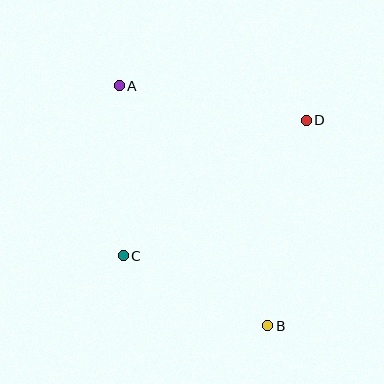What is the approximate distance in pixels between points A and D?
The distance between A and D is approximately 190 pixels.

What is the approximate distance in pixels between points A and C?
The distance between A and C is approximately 170 pixels.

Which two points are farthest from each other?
Points A and B are farthest from each other.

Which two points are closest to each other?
Points B and C are closest to each other.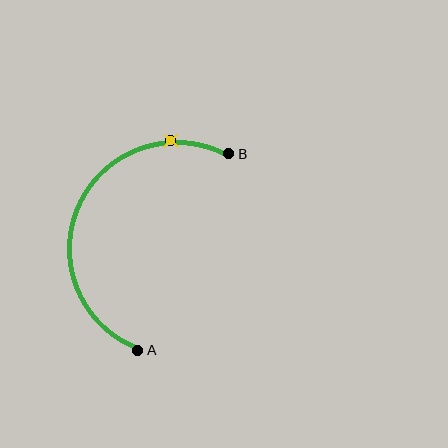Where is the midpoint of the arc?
The arc midpoint is the point on the curve farthest from the straight line joining A and B. It sits to the left of that line.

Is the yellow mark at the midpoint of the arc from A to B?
No. The yellow mark lies on the arc but is closer to endpoint B. The arc midpoint would be at the point on the curve equidistant along the arc from both A and B.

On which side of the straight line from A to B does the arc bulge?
The arc bulges to the left of the straight line connecting A and B.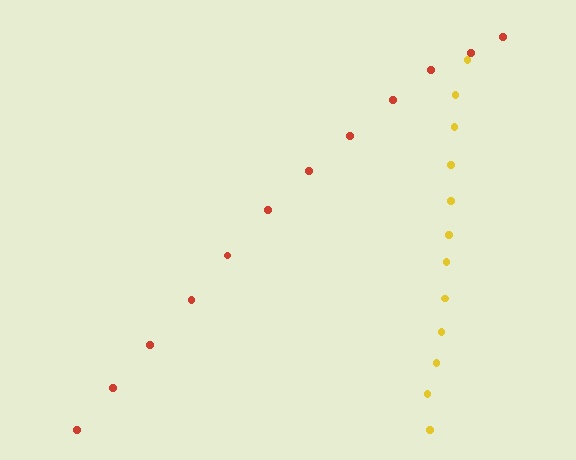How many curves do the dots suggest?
There are 2 distinct paths.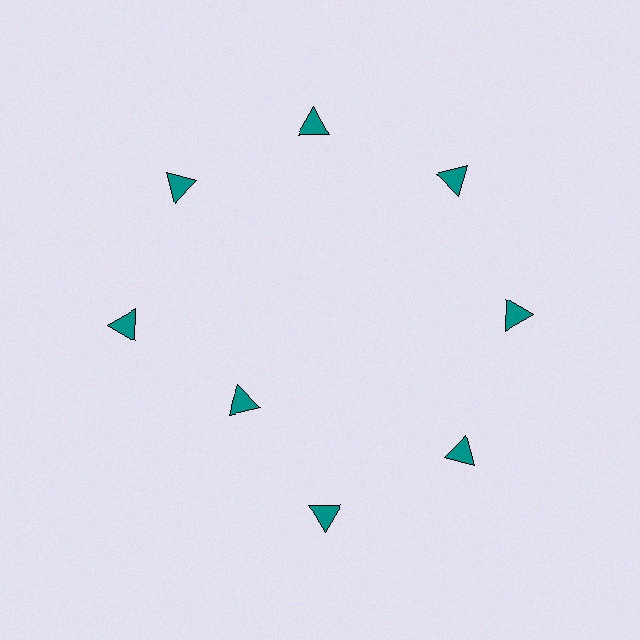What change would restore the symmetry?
The symmetry would be restored by moving it outward, back onto the ring so that all 8 triangles sit at equal angles and equal distance from the center.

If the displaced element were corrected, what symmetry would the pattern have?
It would have 8-fold rotational symmetry — the pattern would map onto itself every 45 degrees.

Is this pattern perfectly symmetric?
No. The 8 teal triangles are arranged in a ring, but one element near the 8 o'clock position is pulled inward toward the center, breaking the 8-fold rotational symmetry.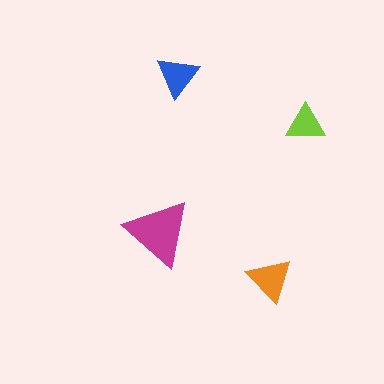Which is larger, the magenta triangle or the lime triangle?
The magenta one.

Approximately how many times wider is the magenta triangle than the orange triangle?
About 1.5 times wider.